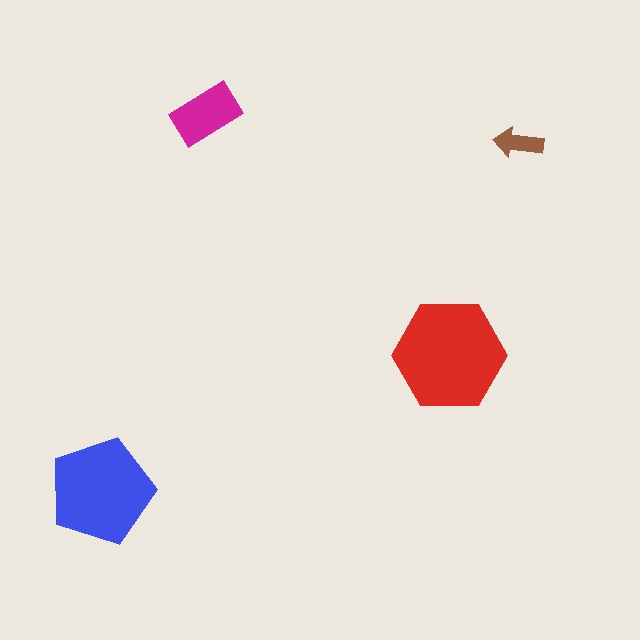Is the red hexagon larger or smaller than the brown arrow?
Larger.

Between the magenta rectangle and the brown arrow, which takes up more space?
The magenta rectangle.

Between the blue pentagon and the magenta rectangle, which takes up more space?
The blue pentagon.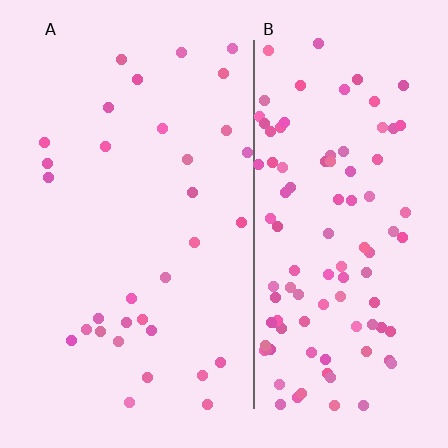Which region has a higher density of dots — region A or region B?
B (the right).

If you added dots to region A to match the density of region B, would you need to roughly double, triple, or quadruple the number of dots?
Approximately triple.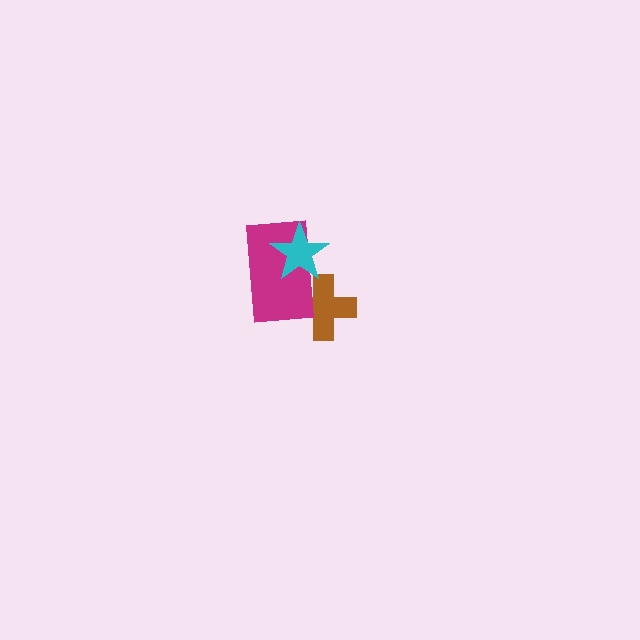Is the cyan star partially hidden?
No, no other shape covers it.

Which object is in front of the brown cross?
The magenta rectangle is in front of the brown cross.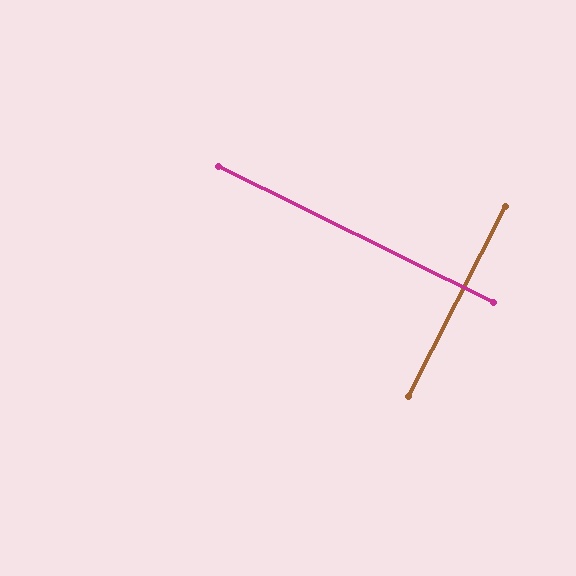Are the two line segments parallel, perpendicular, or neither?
Perpendicular — they meet at approximately 89°.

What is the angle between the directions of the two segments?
Approximately 89 degrees.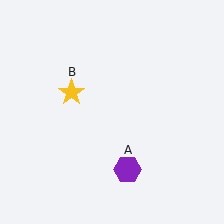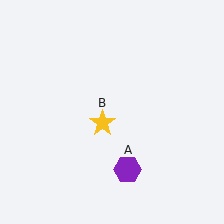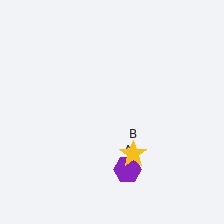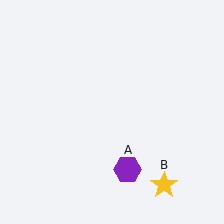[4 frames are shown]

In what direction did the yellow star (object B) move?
The yellow star (object B) moved down and to the right.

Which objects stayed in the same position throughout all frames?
Purple hexagon (object A) remained stationary.